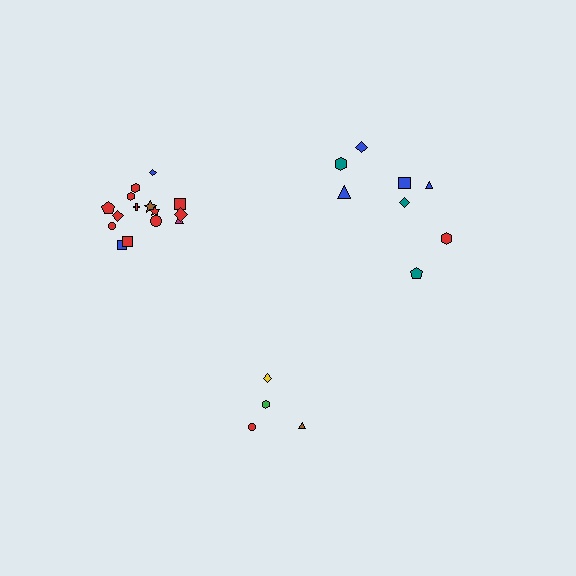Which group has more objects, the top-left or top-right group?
The top-left group.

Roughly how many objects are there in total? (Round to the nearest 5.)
Roughly 25 objects in total.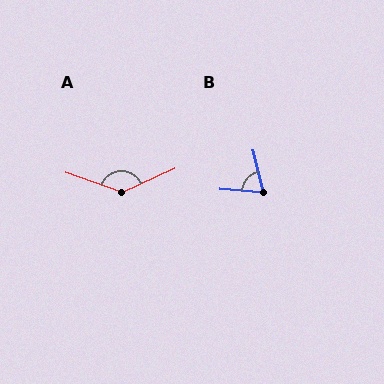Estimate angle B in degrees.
Approximately 71 degrees.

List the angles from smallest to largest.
B (71°), A (136°).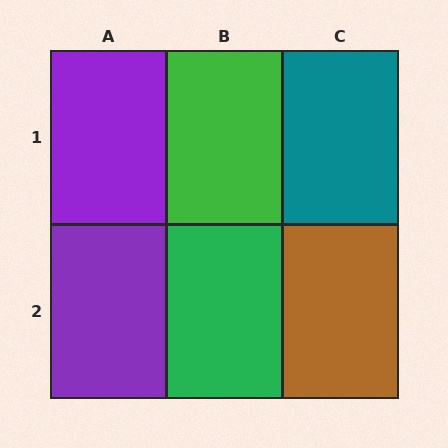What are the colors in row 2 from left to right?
Purple, green, brown.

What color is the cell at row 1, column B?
Green.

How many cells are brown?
1 cell is brown.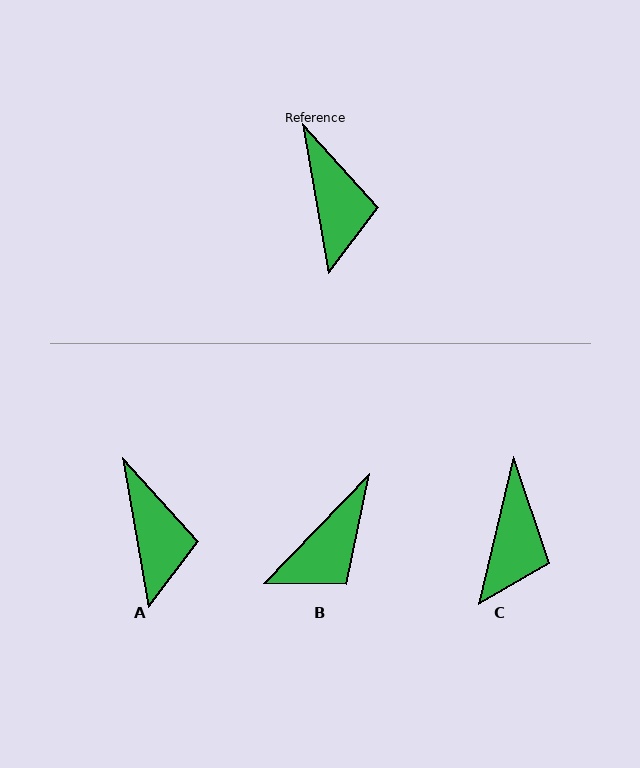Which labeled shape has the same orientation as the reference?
A.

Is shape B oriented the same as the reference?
No, it is off by about 54 degrees.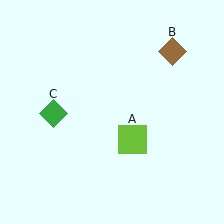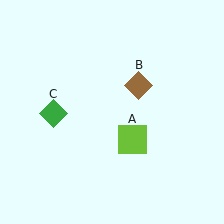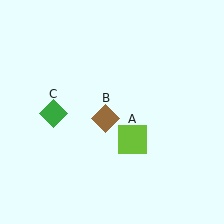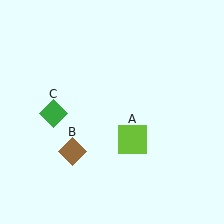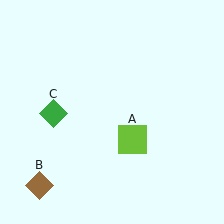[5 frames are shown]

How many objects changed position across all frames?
1 object changed position: brown diamond (object B).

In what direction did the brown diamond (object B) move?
The brown diamond (object B) moved down and to the left.